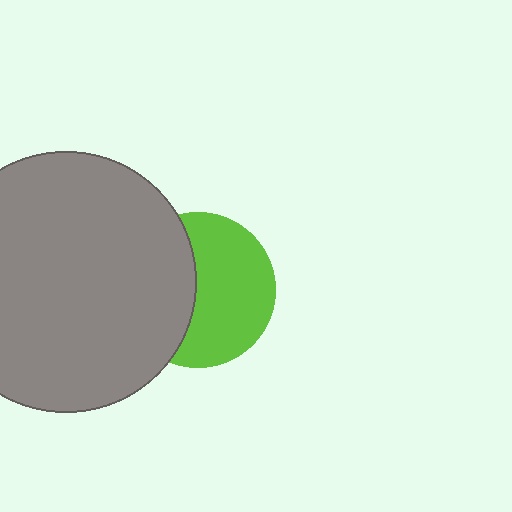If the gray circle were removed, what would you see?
You would see the complete lime circle.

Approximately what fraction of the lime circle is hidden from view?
Roughly 43% of the lime circle is hidden behind the gray circle.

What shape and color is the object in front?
The object in front is a gray circle.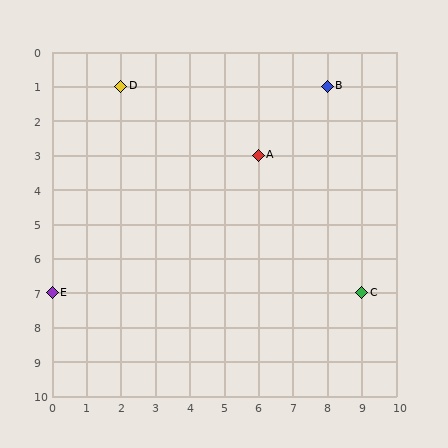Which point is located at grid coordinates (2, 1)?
Point D is at (2, 1).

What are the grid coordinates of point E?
Point E is at grid coordinates (0, 7).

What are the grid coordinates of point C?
Point C is at grid coordinates (9, 7).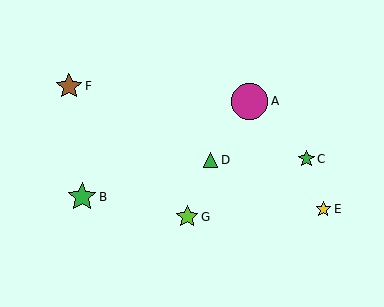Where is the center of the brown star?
The center of the brown star is at (69, 86).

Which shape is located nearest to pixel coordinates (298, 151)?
The green star (labeled C) at (306, 159) is nearest to that location.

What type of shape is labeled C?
Shape C is a green star.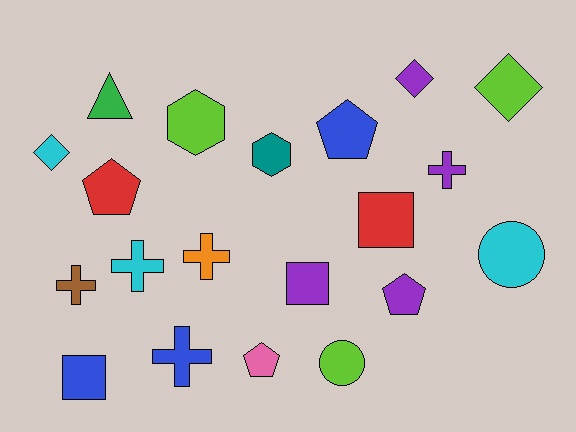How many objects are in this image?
There are 20 objects.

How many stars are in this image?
There are no stars.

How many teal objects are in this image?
There is 1 teal object.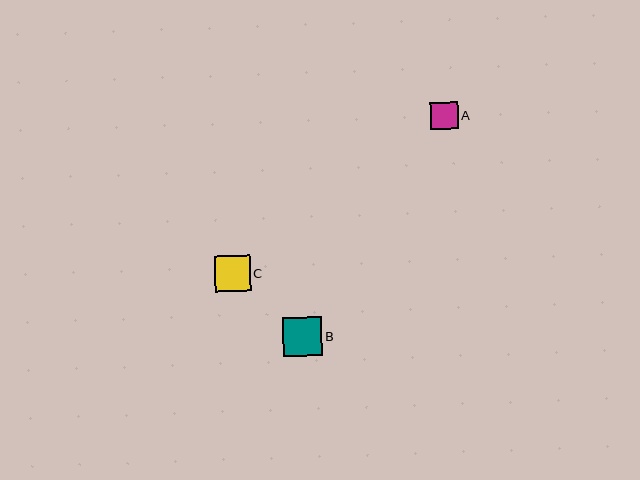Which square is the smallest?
Square A is the smallest with a size of approximately 28 pixels.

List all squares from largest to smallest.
From largest to smallest: B, C, A.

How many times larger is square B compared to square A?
Square B is approximately 1.4 times the size of square A.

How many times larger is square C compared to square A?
Square C is approximately 1.3 times the size of square A.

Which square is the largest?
Square B is the largest with a size of approximately 39 pixels.